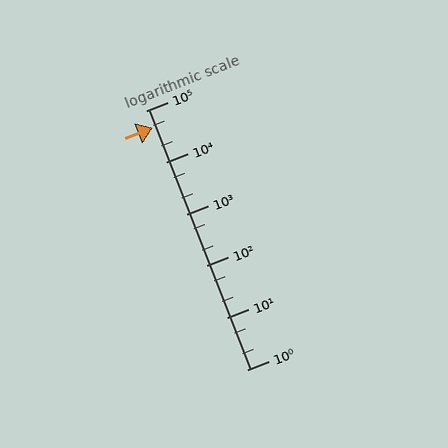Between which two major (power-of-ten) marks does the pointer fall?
The pointer is between 10000 and 100000.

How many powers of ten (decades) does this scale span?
The scale spans 5 decades, from 1 to 100000.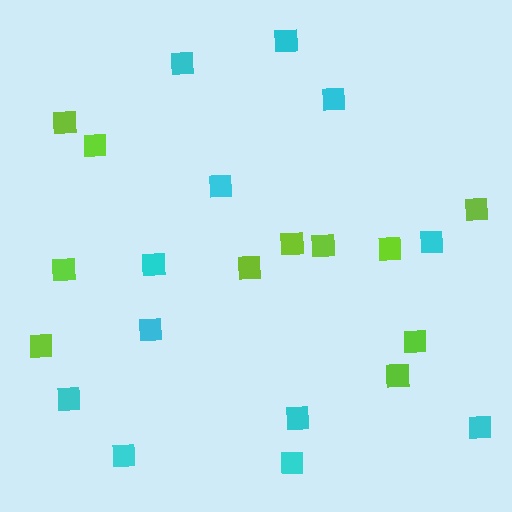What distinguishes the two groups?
There are 2 groups: one group of cyan squares (12) and one group of lime squares (11).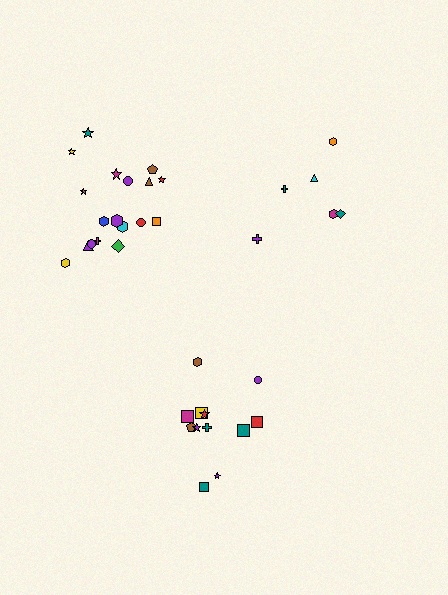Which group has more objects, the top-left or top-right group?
The top-left group.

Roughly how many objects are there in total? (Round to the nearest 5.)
Roughly 35 objects in total.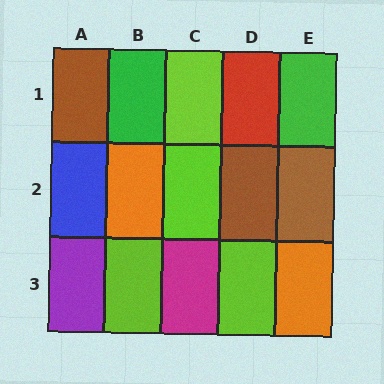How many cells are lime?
4 cells are lime.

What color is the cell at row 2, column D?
Brown.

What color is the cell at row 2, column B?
Orange.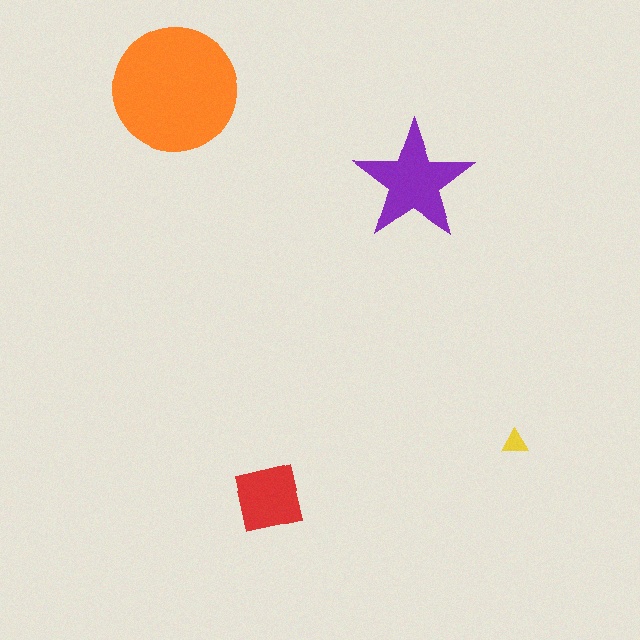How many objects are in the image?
There are 4 objects in the image.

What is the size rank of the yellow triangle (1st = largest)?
4th.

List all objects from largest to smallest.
The orange circle, the purple star, the red square, the yellow triangle.